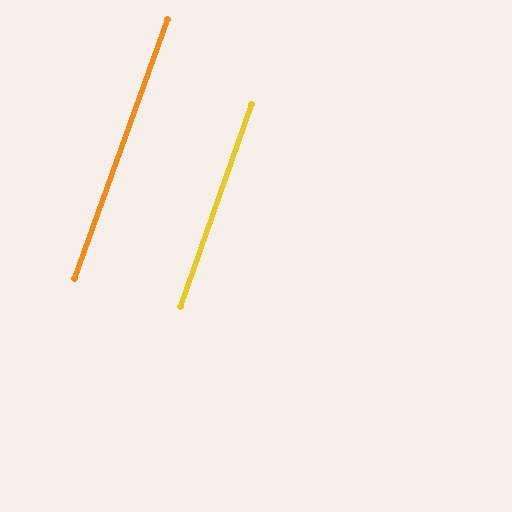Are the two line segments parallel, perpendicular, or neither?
Parallel — their directions differ by only 0.6°.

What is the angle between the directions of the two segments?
Approximately 1 degree.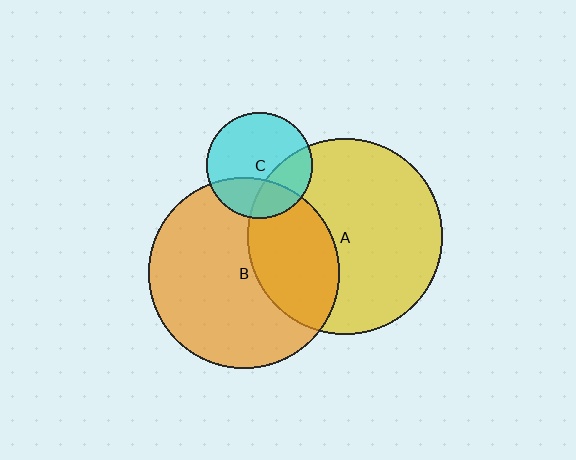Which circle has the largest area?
Circle A (yellow).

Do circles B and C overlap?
Yes.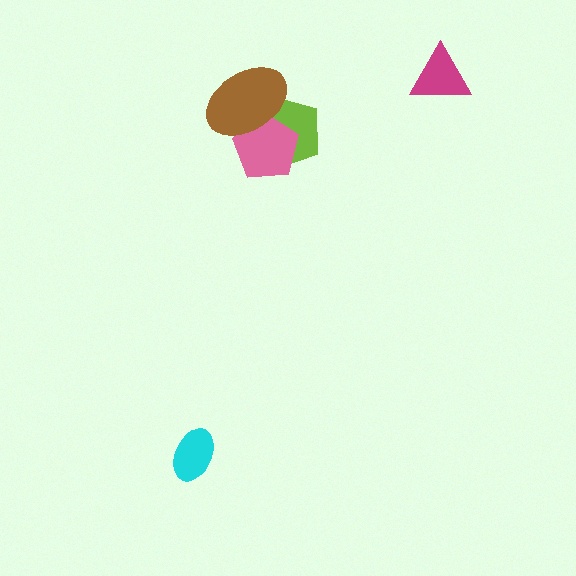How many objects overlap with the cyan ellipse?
0 objects overlap with the cyan ellipse.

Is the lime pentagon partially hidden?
Yes, it is partially covered by another shape.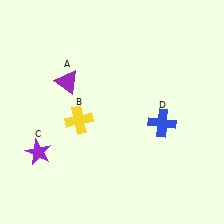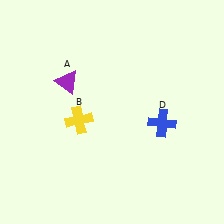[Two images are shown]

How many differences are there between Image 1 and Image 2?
There is 1 difference between the two images.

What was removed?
The purple star (C) was removed in Image 2.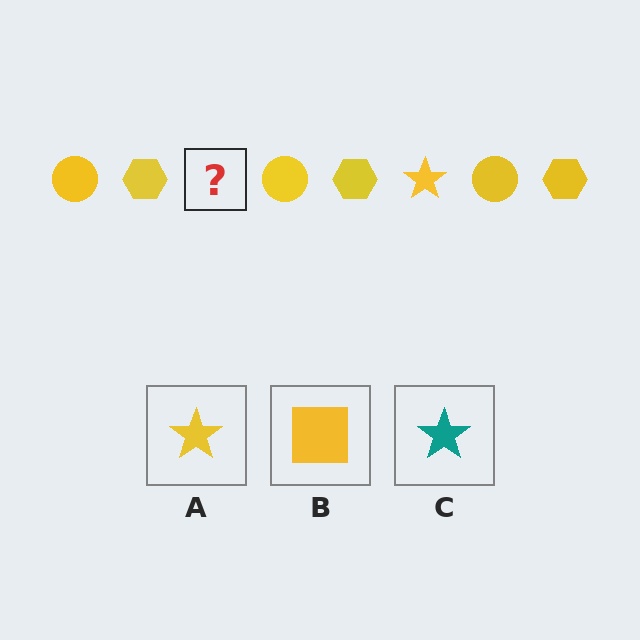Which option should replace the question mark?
Option A.